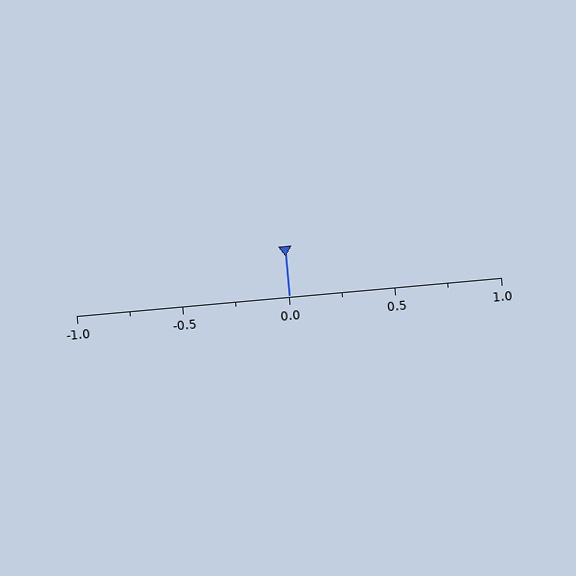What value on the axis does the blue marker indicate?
The marker indicates approximately 0.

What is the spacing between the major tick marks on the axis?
The major ticks are spaced 0.5 apart.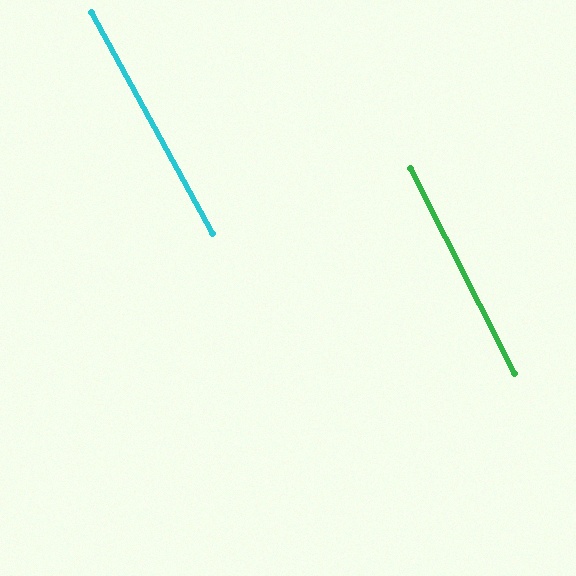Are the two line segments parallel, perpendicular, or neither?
Parallel — their directions differ by only 1.8°.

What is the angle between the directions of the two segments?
Approximately 2 degrees.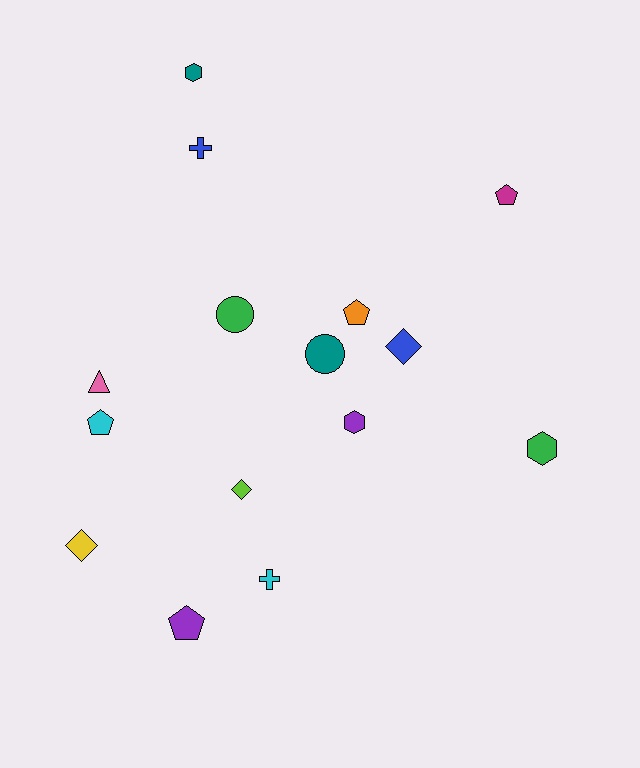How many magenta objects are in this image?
There is 1 magenta object.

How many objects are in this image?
There are 15 objects.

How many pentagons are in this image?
There are 4 pentagons.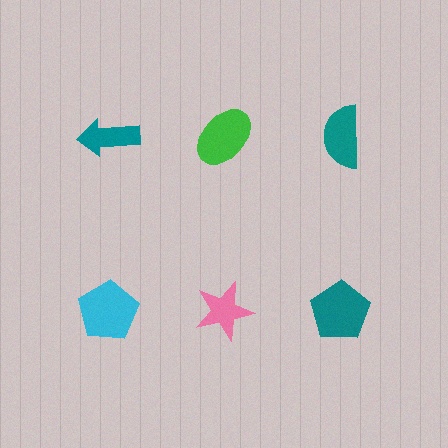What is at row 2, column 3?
A teal pentagon.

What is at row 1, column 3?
A teal semicircle.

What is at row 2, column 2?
A pink star.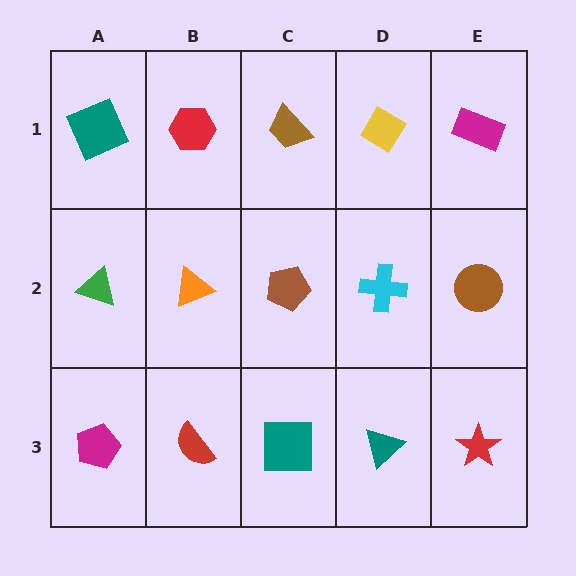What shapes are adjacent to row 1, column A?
A green triangle (row 2, column A), a red hexagon (row 1, column B).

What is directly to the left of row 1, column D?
A brown trapezoid.